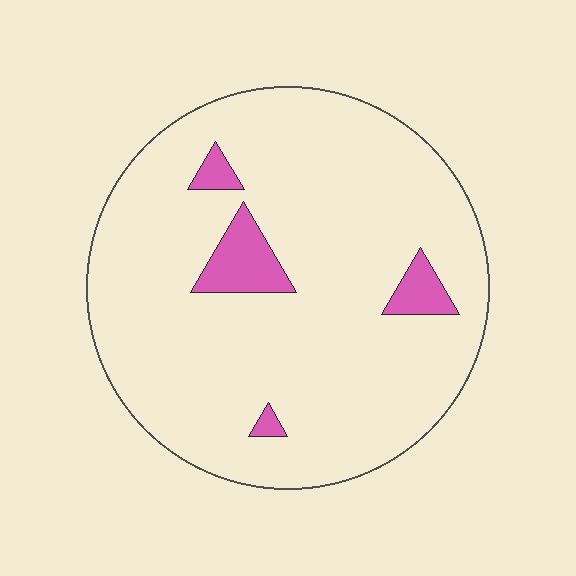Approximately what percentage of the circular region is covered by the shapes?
Approximately 10%.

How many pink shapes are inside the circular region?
4.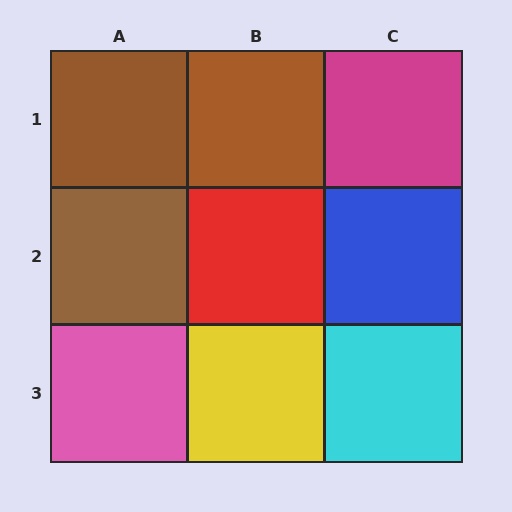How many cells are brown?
3 cells are brown.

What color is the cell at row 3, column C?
Cyan.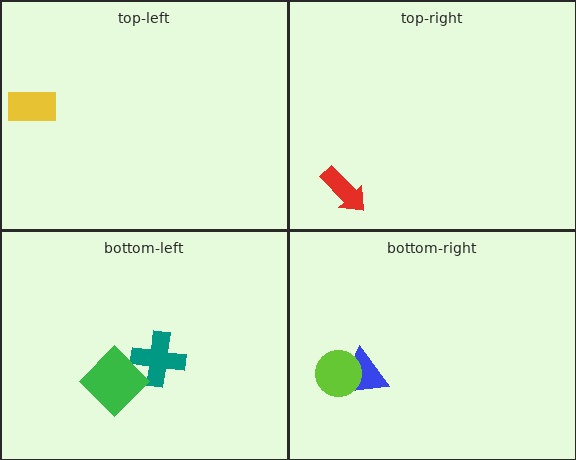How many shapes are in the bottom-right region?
2.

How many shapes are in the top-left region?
1.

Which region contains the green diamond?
The bottom-left region.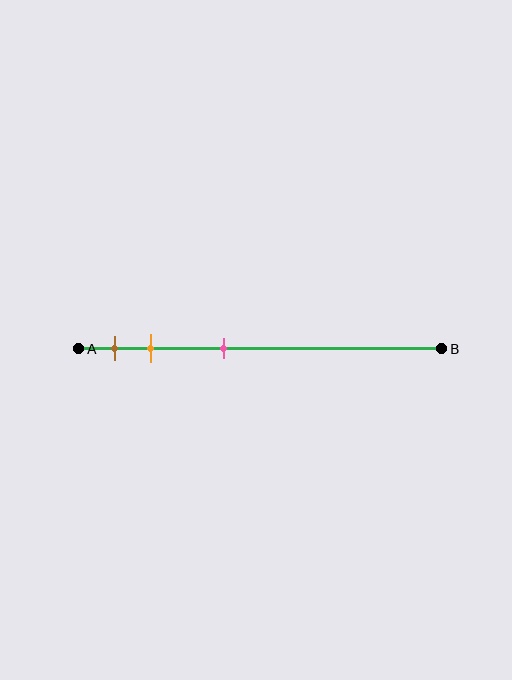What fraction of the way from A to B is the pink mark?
The pink mark is approximately 40% (0.4) of the way from A to B.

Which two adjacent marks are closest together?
The brown and orange marks are the closest adjacent pair.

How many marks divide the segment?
There are 3 marks dividing the segment.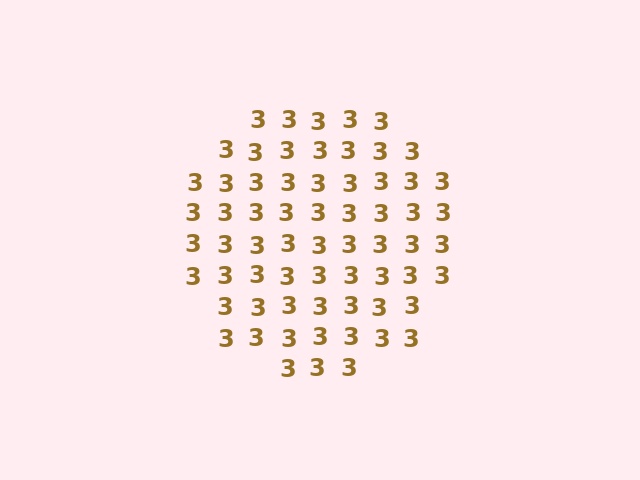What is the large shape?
The large shape is a circle.